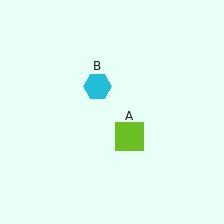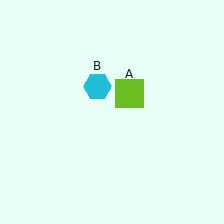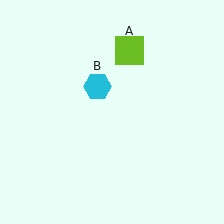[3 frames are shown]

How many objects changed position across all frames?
1 object changed position: lime square (object A).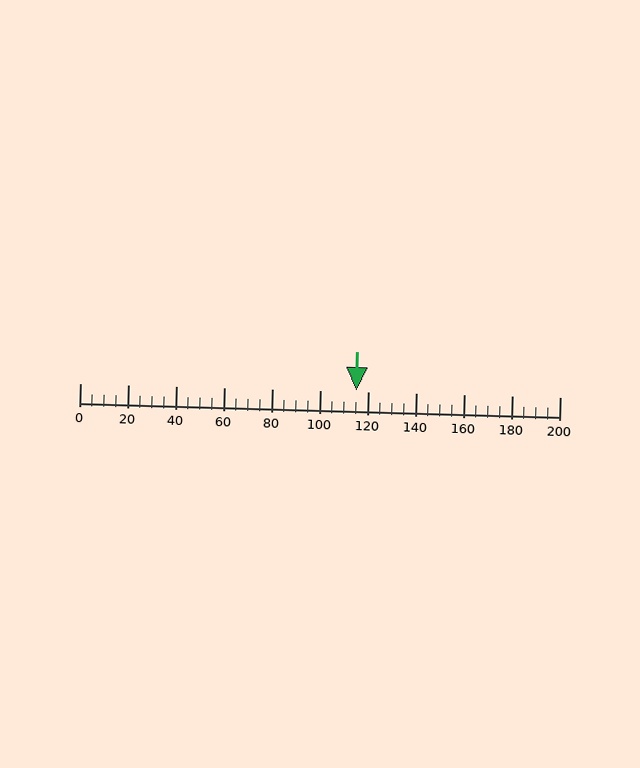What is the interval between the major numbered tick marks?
The major tick marks are spaced 20 units apart.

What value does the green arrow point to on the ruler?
The green arrow points to approximately 115.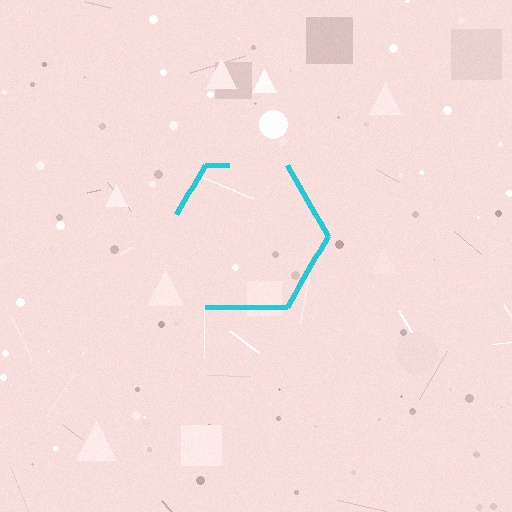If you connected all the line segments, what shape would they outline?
They would outline a hexagon.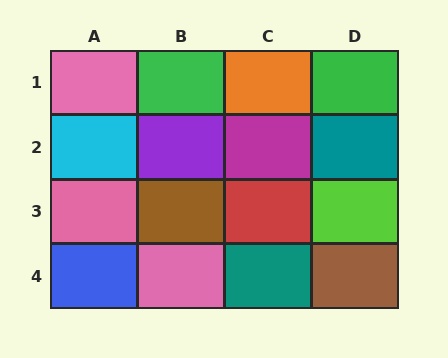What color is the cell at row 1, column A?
Pink.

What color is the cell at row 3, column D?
Lime.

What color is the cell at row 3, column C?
Red.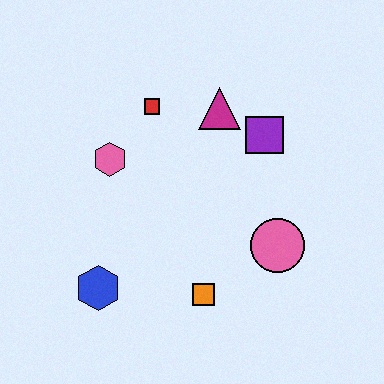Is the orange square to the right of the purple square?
No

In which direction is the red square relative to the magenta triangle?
The red square is to the left of the magenta triangle.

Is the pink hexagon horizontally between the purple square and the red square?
No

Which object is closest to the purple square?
The magenta triangle is closest to the purple square.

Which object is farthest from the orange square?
The red square is farthest from the orange square.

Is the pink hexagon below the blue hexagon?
No